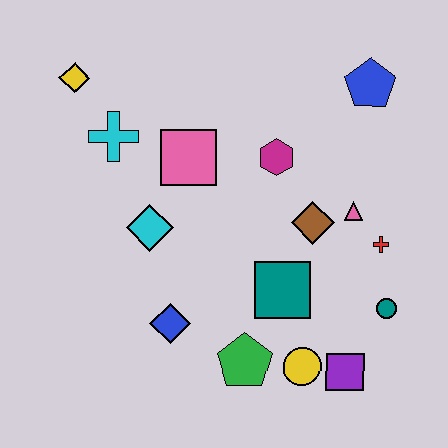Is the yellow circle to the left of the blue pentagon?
Yes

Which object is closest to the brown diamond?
The pink triangle is closest to the brown diamond.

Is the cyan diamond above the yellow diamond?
No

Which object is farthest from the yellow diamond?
The purple square is farthest from the yellow diamond.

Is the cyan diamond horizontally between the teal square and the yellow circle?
No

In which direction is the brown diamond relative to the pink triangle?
The brown diamond is to the left of the pink triangle.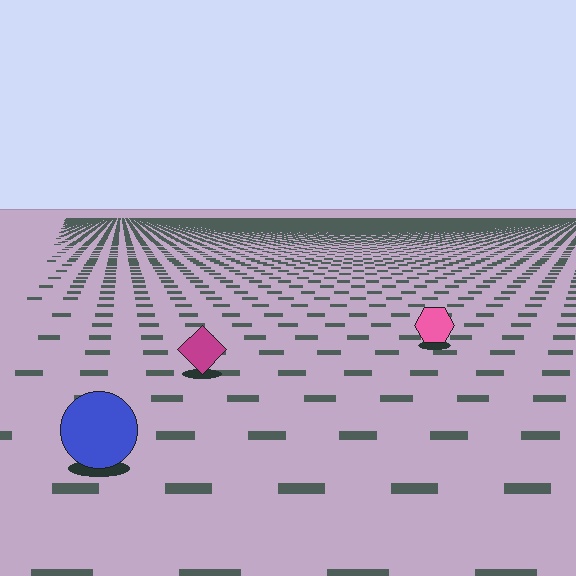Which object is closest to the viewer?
The blue circle is closest. The texture marks near it are larger and more spread out.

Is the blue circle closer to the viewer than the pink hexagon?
Yes. The blue circle is closer — you can tell from the texture gradient: the ground texture is coarser near it.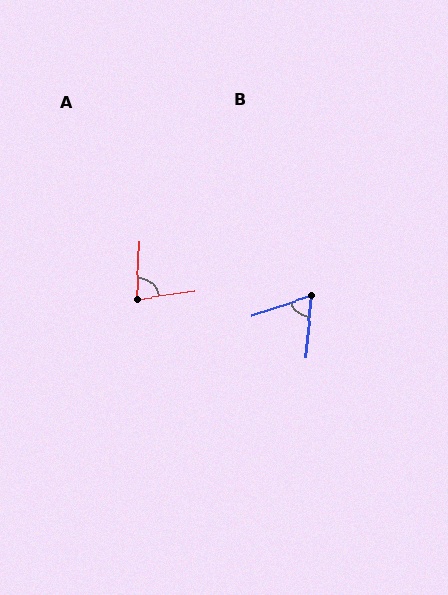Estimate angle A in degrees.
Approximately 78 degrees.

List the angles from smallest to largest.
B (66°), A (78°).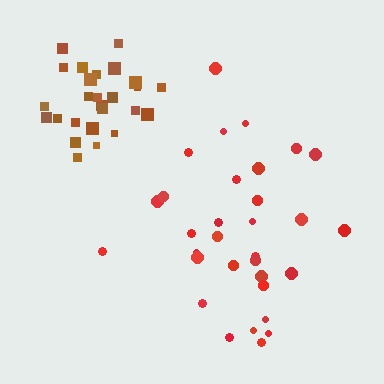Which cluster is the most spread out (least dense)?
Red.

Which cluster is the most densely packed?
Brown.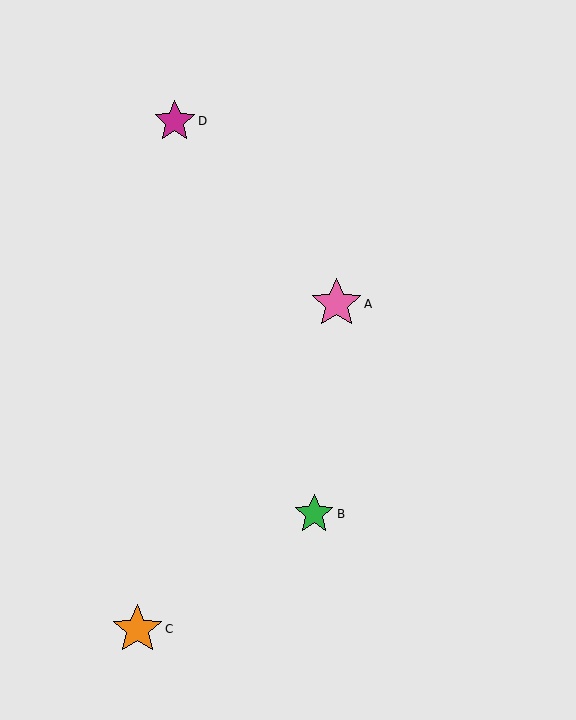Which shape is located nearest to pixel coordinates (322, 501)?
The green star (labeled B) at (314, 514) is nearest to that location.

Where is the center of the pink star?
The center of the pink star is at (337, 304).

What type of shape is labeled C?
Shape C is an orange star.